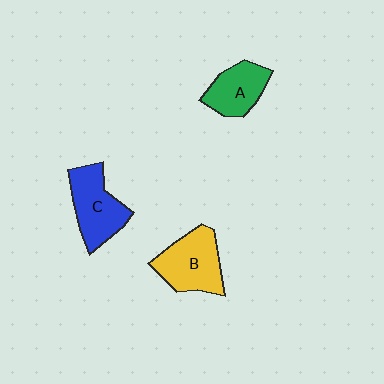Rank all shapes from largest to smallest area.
From largest to smallest: B (yellow), C (blue), A (green).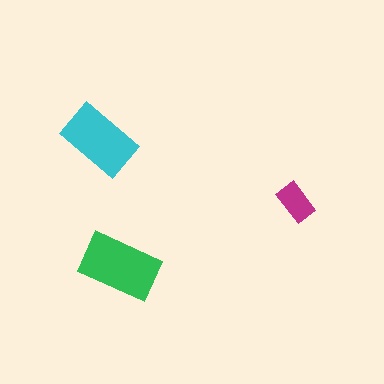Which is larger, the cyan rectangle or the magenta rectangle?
The cyan one.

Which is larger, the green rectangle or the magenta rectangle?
The green one.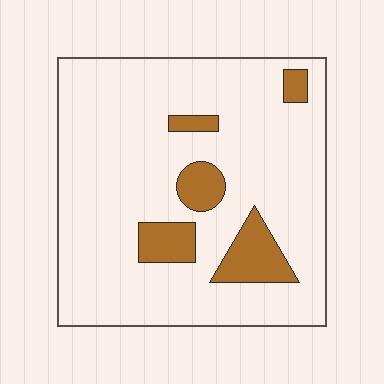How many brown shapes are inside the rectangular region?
5.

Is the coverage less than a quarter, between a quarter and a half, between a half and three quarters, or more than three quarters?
Less than a quarter.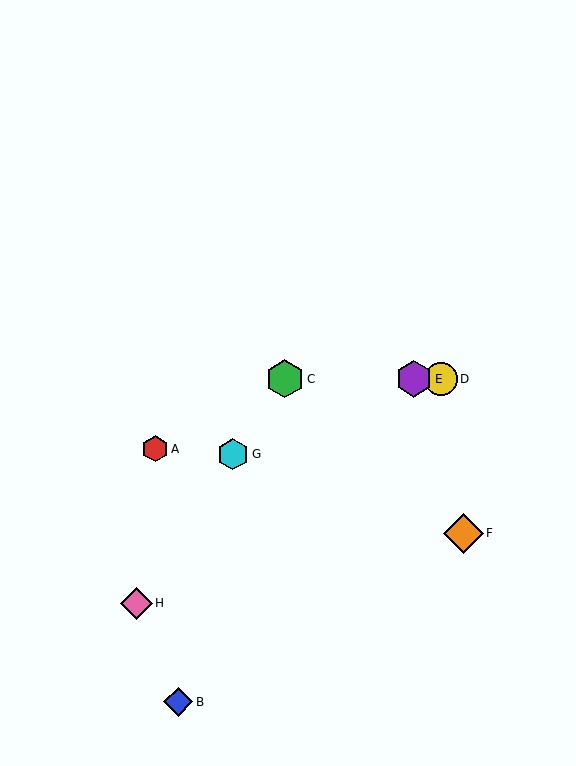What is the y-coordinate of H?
Object H is at y≈603.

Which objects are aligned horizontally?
Objects C, D, E are aligned horizontally.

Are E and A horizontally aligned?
No, E is at y≈379 and A is at y≈449.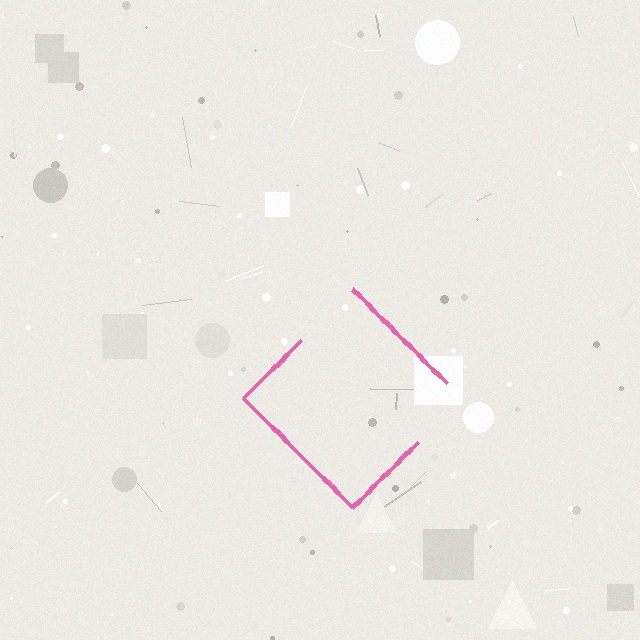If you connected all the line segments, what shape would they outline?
They would outline a diamond.